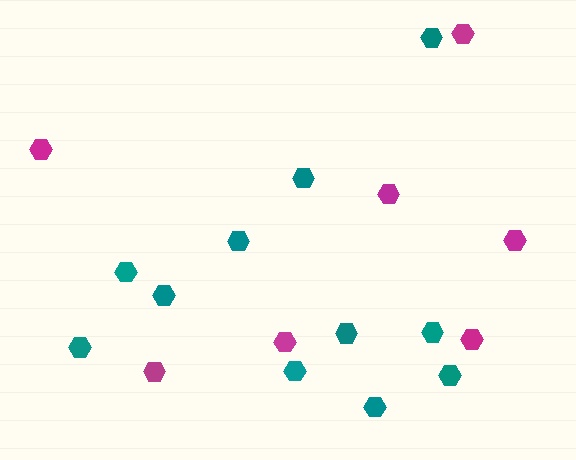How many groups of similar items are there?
There are 2 groups: one group of teal hexagons (11) and one group of magenta hexagons (7).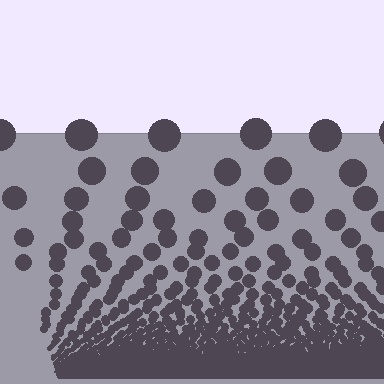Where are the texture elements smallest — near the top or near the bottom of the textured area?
Near the bottom.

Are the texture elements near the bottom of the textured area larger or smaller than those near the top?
Smaller. The gradient is inverted — elements near the bottom are smaller and denser.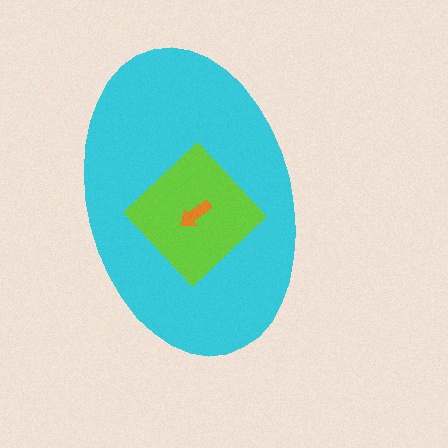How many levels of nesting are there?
3.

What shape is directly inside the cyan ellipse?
The lime diamond.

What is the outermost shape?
The cyan ellipse.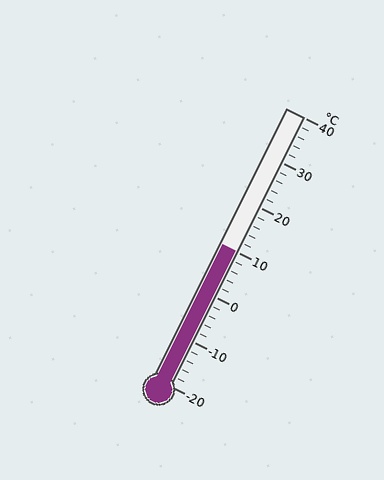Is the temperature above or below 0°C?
The temperature is above 0°C.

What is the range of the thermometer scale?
The thermometer scale ranges from -20°C to 40°C.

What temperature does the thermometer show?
The thermometer shows approximately 10°C.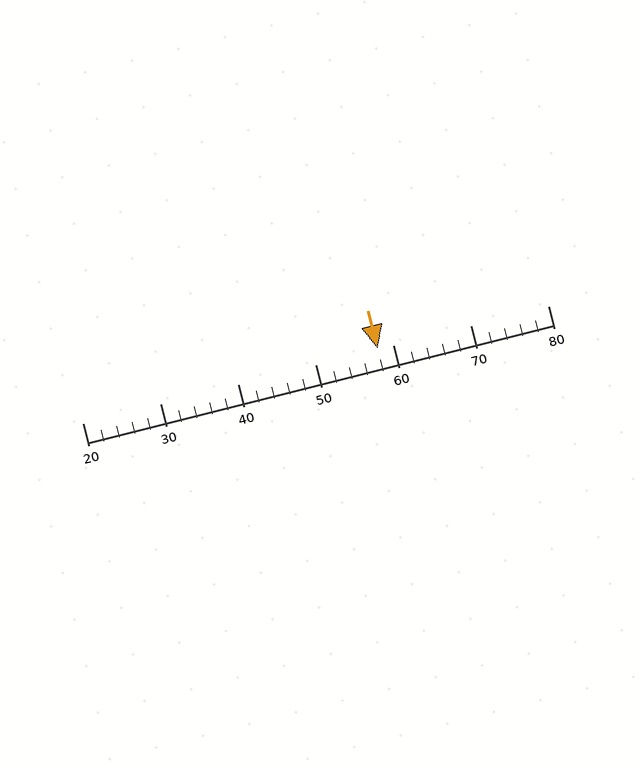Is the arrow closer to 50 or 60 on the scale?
The arrow is closer to 60.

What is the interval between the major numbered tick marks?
The major tick marks are spaced 10 units apart.